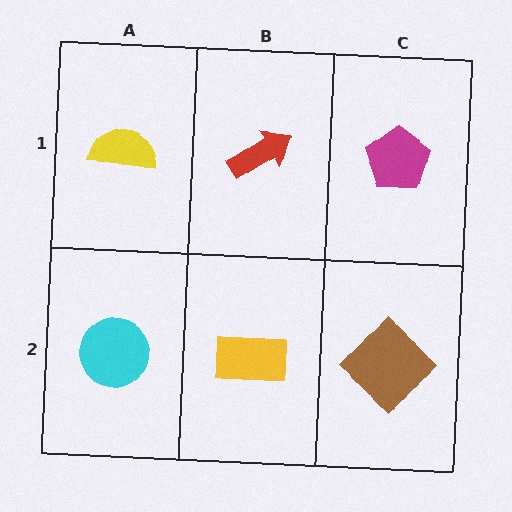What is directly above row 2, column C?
A magenta pentagon.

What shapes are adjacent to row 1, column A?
A cyan circle (row 2, column A), a red arrow (row 1, column B).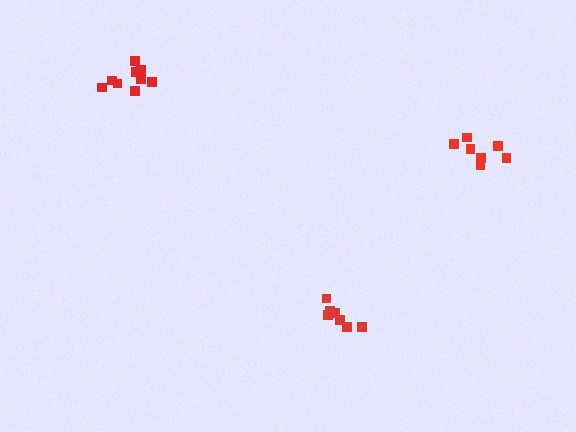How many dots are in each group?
Group 1: 7 dots, Group 2: 9 dots, Group 3: 7 dots (23 total).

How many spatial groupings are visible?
There are 3 spatial groupings.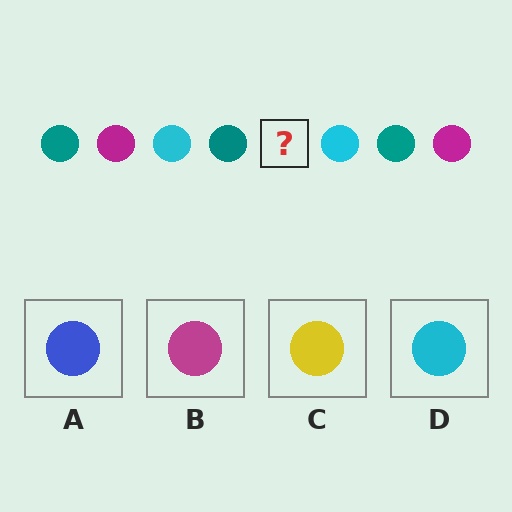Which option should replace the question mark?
Option B.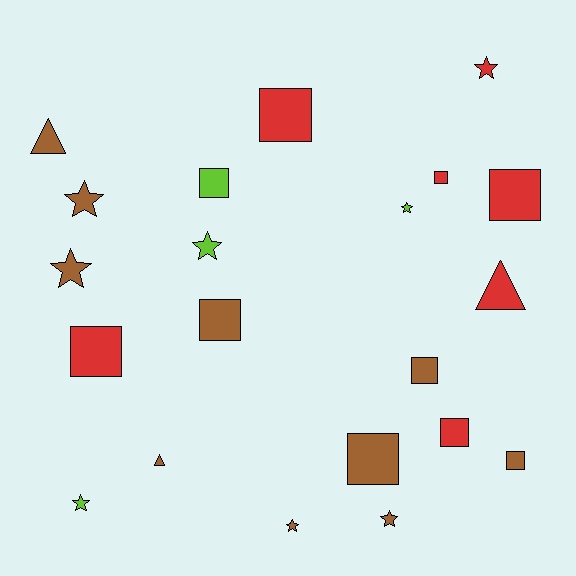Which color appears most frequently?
Brown, with 10 objects.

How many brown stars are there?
There are 4 brown stars.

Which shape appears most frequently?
Square, with 10 objects.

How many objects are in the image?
There are 21 objects.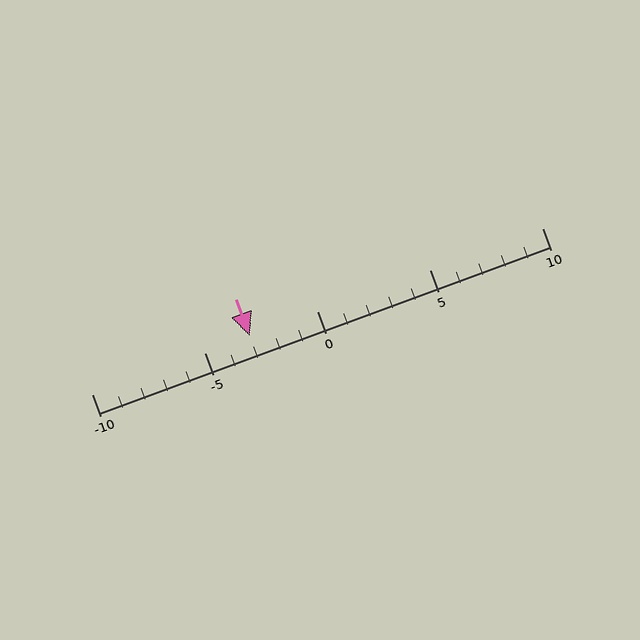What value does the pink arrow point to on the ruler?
The pink arrow points to approximately -3.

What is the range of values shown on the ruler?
The ruler shows values from -10 to 10.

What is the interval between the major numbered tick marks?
The major tick marks are spaced 5 units apart.